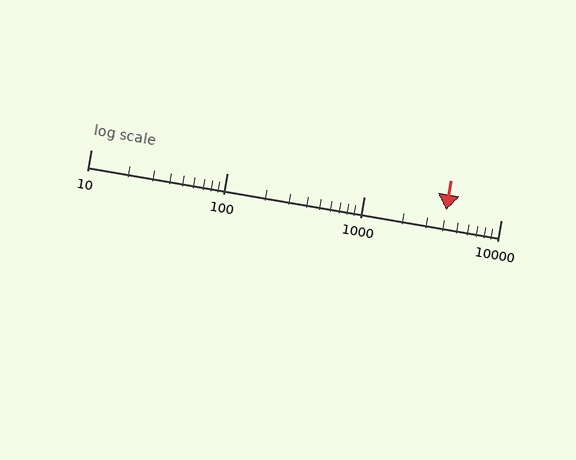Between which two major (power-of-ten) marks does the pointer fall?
The pointer is between 1000 and 10000.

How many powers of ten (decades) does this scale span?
The scale spans 3 decades, from 10 to 10000.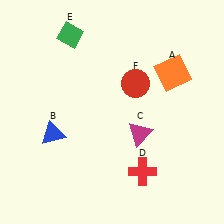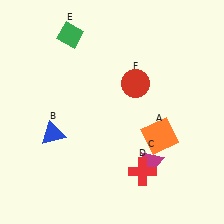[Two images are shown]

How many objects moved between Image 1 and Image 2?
2 objects moved between the two images.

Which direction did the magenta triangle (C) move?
The magenta triangle (C) moved down.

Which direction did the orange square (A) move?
The orange square (A) moved down.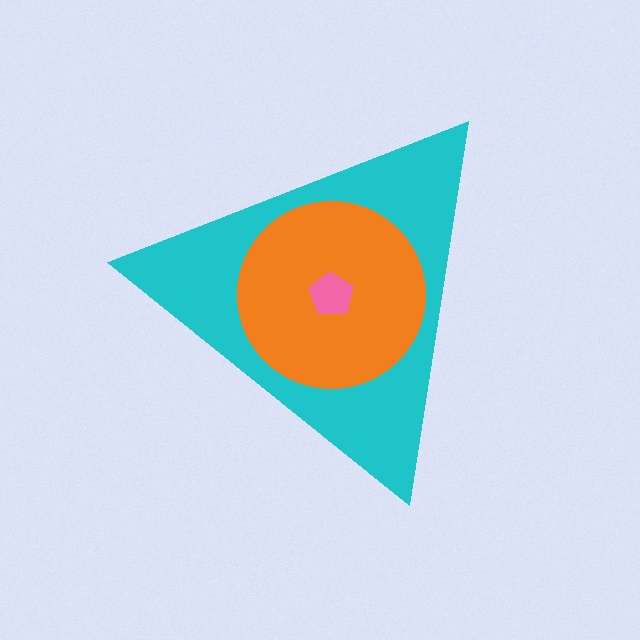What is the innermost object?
The pink pentagon.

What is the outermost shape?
The cyan triangle.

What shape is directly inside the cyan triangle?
The orange circle.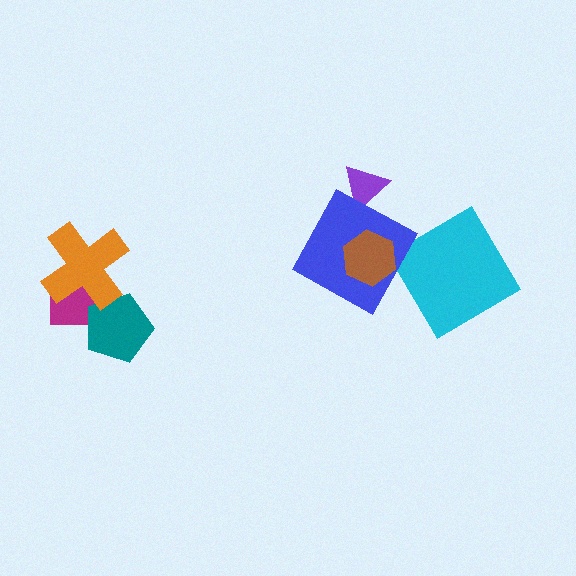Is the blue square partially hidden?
Yes, it is partially covered by another shape.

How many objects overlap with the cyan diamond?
0 objects overlap with the cyan diamond.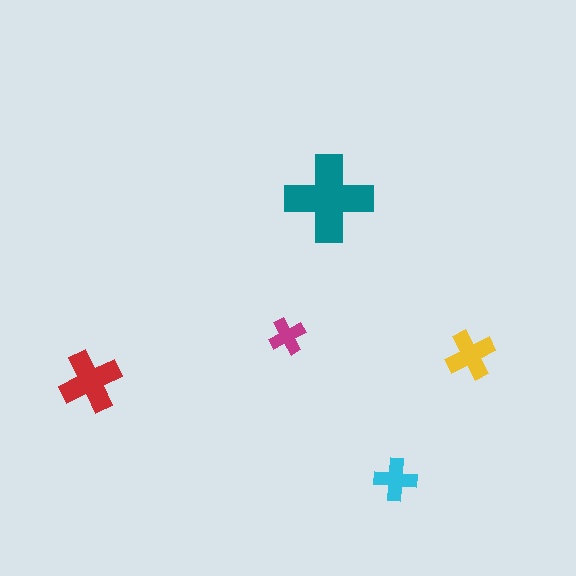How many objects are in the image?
There are 5 objects in the image.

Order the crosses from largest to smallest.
the teal one, the red one, the yellow one, the cyan one, the magenta one.